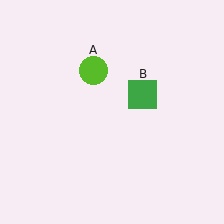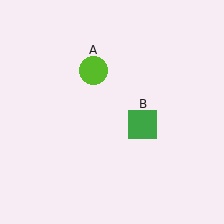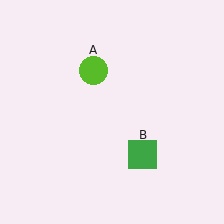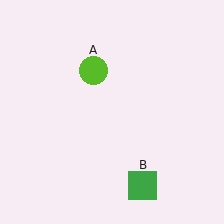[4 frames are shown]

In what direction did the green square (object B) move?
The green square (object B) moved down.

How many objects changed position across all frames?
1 object changed position: green square (object B).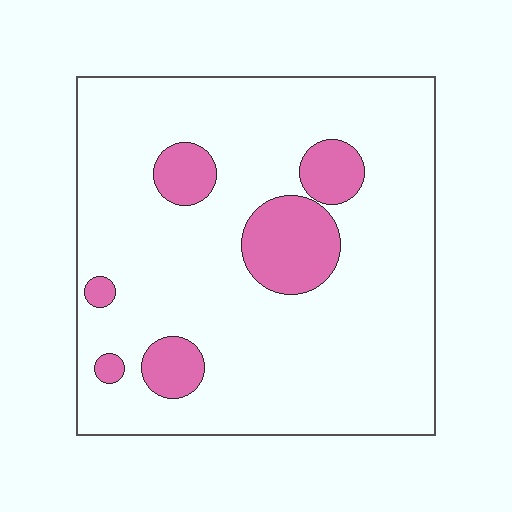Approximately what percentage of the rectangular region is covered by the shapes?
Approximately 15%.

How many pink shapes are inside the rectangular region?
6.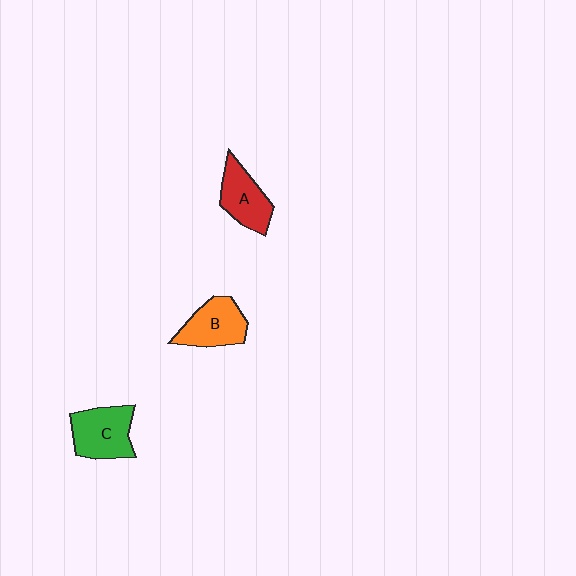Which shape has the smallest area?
Shape A (red).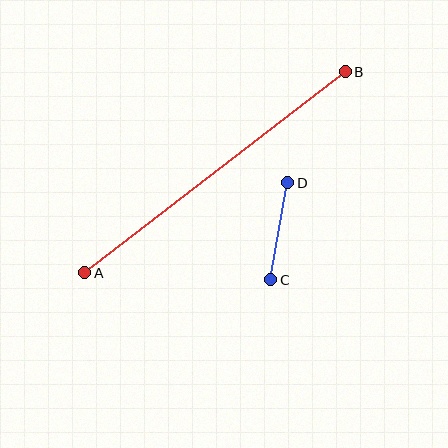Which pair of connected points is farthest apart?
Points A and B are farthest apart.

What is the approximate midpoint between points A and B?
The midpoint is at approximately (215, 172) pixels.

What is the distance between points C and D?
The distance is approximately 98 pixels.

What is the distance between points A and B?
The distance is approximately 329 pixels.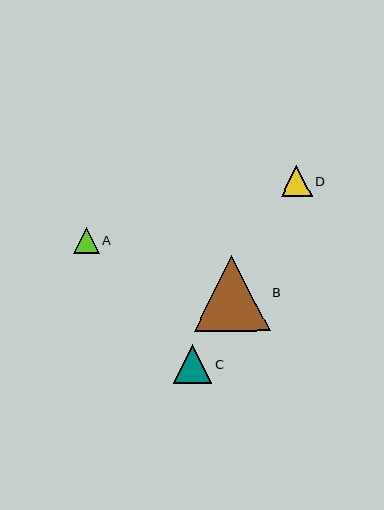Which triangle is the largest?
Triangle B is the largest with a size of approximately 76 pixels.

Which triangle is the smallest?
Triangle A is the smallest with a size of approximately 26 pixels.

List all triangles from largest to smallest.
From largest to smallest: B, C, D, A.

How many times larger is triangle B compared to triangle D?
Triangle B is approximately 2.5 times the size of triangle D.